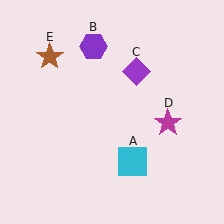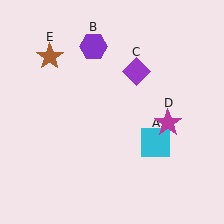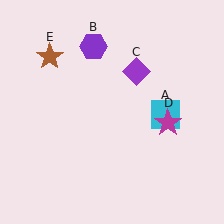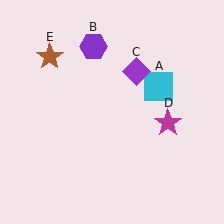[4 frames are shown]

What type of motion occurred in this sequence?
The cyan square (object A) rotated counterclockwise around the center of the scene.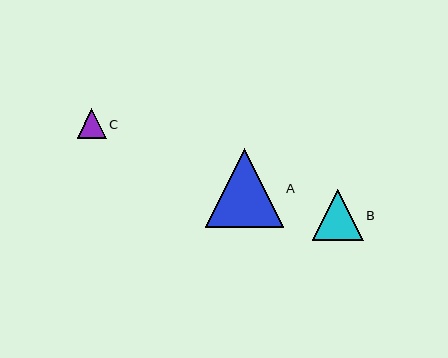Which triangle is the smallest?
Triangle C is the smallest with a size of approximately 29 pixels.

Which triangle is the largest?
Triangle A is the largest with a size of approximately 78 pixels.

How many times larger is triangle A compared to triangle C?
Triangle A is approximately 2.7 times the size of triangle C.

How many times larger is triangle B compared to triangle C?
Triangle B is approximately 1.7 times the size of triangle C.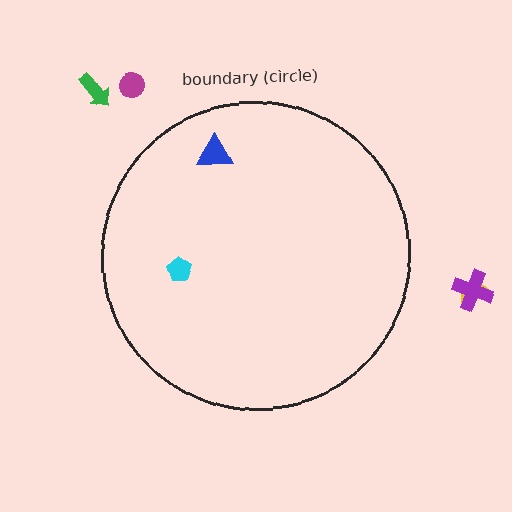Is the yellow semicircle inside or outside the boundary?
Outside.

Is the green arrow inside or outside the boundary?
Outside.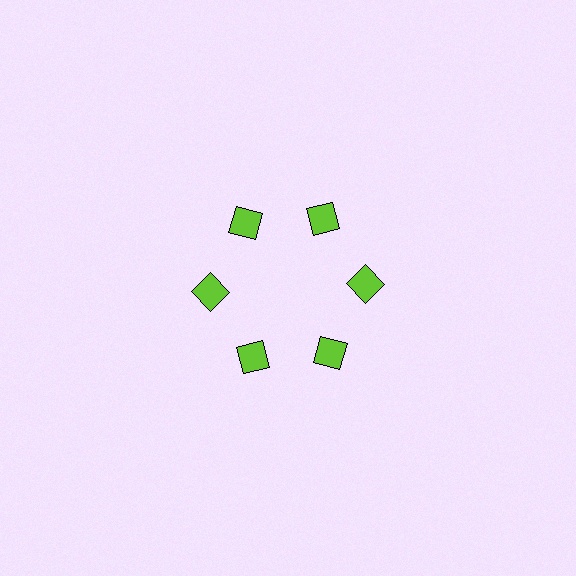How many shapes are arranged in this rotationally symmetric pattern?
There are 6 shapes, arranged in 6 groups of 1.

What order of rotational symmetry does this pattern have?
This pattern has 6-fold rotational symmetry.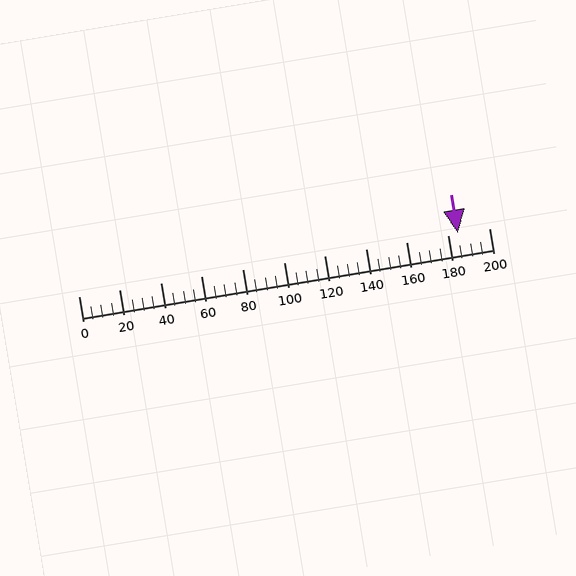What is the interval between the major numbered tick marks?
The major tick marks are spaced 20 units apart.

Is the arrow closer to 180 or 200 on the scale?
The arrow is closer to 180.